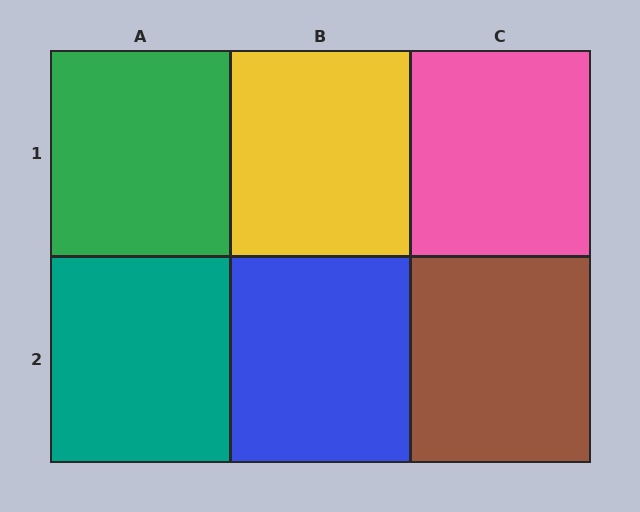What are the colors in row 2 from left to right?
Teal, blue, brown.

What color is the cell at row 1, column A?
Green.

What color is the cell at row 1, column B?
Yellow.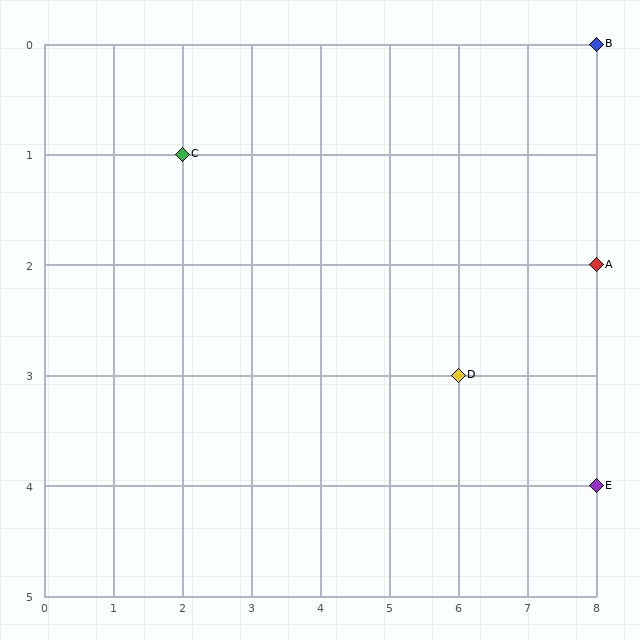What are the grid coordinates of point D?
Point D is at grid coordinates (6, 3).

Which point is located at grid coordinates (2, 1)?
Point C is at (2, 1).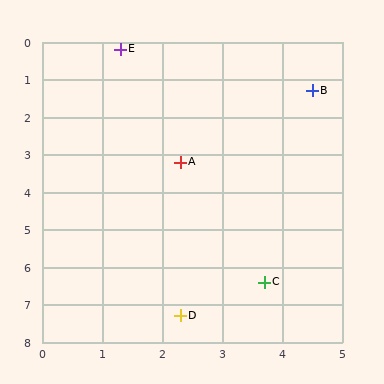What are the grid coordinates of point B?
Point B is at approximately (4.5, 1.3).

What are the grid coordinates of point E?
Point E is at approximately (1.3, 0.2).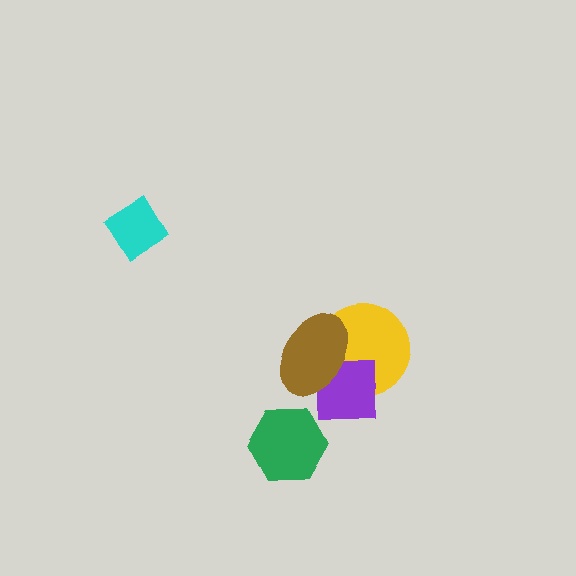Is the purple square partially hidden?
Yes, it is partially covered by another shape.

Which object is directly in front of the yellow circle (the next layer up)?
The purple square is directly in front of the yellow circle.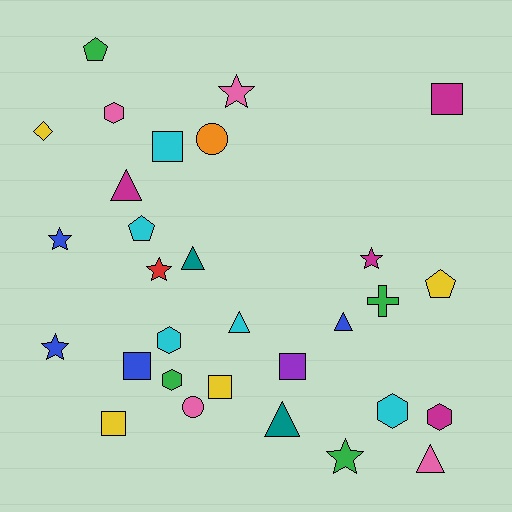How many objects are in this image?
There are 30 objects.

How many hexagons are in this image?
There are 5 hexagons.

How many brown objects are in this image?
There are no brown objects.